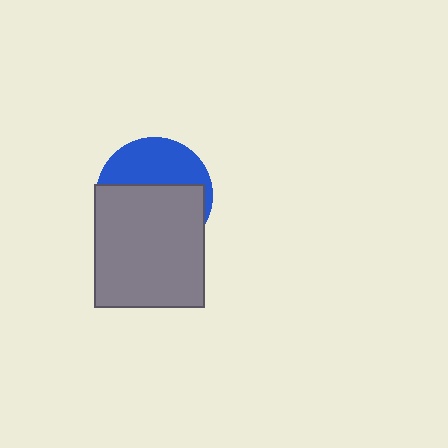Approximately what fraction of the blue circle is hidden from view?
Roughly 61% of the blue circle is hidden behind the gray rectangle.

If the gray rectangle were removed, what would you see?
You would see the complete blue circle.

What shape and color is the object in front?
The object in front is a gray rectangle.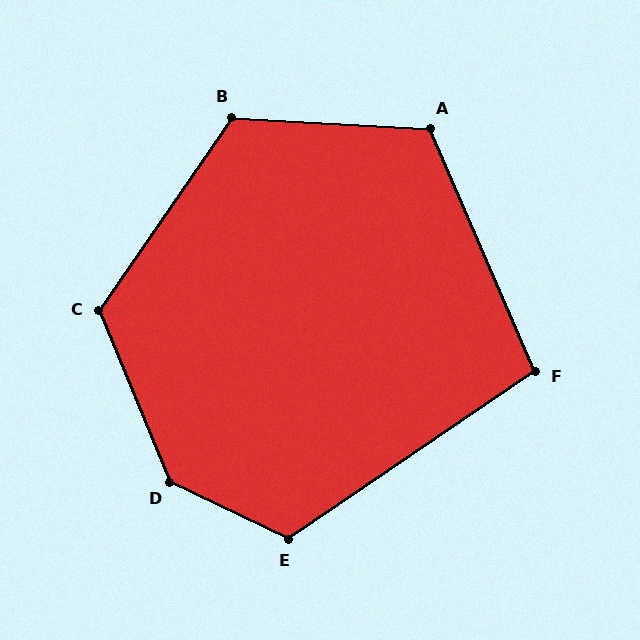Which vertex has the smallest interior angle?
F, at approximately 101 degrees.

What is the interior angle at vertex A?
Approximately 116 degrees (obtuse).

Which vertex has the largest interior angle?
D, at approximately 138 degrees.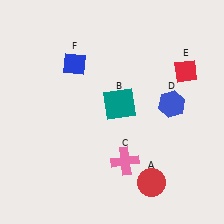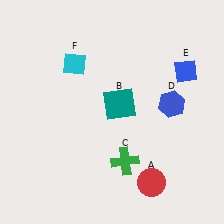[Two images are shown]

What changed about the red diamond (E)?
In Image 1, E is red. In Image 2, it changed to blue.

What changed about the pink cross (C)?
In Image 1, C is pink. In Image 2, it changed to green.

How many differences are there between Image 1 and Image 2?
There are 3 differences between the two images.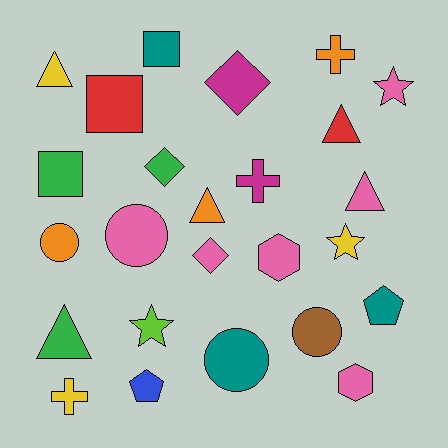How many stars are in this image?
There are 3 stars.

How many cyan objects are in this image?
There are no cyan objects.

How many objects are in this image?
There are 25 objects.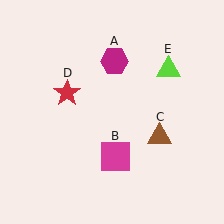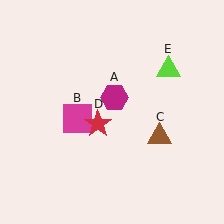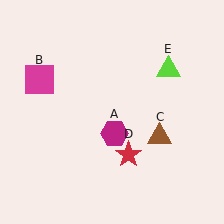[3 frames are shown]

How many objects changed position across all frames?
3 objects changed position: magenta hexagon (object A), magenta square (object B), red star (object D).